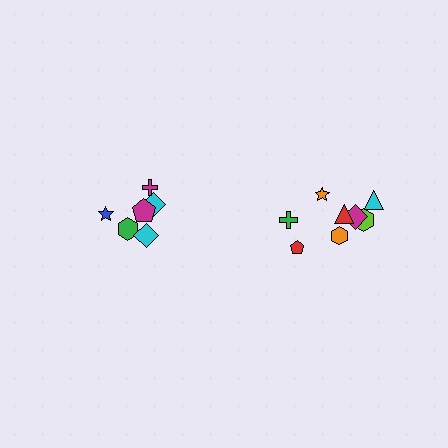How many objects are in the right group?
There are 8 objects.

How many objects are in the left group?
There are 6 objects.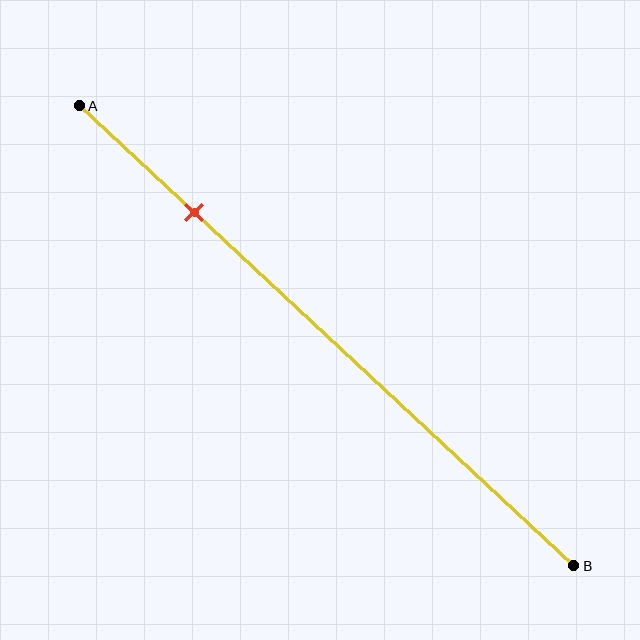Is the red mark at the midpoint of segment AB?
No, the mark is at about 25% from A, not at the 50% midpoint.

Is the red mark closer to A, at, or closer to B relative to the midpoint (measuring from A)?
The red mark is closer to point A than the midpoint of segment AB.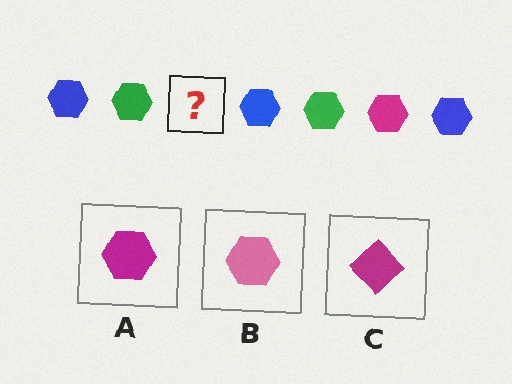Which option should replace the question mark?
Option A.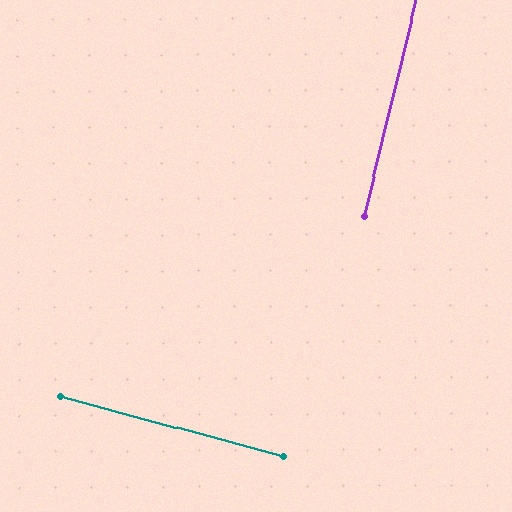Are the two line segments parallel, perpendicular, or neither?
Perpendicular — they meet at approximately 88°.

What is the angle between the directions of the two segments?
Approximately 88 degrees.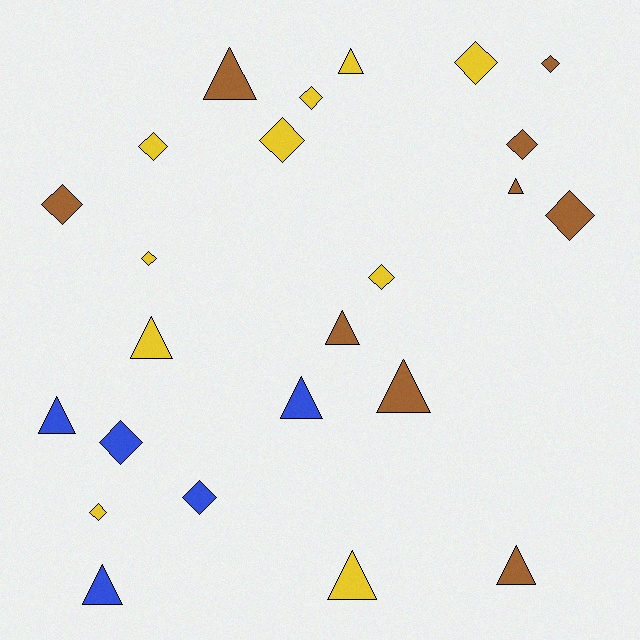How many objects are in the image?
There are 24 objects.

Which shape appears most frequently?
Diamond, with 13 objects.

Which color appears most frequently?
Yellow, with 10 objects.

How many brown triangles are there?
There are 5 brown triangles.